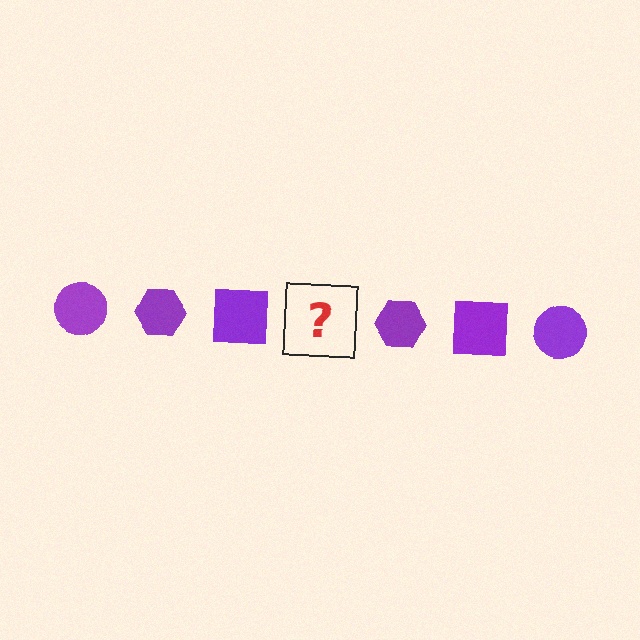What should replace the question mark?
The question mark should be replaced with a purple circle.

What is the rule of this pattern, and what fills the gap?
The rule is that the pattern cycles through circle, hexagon, square shapes in purple. The gap should be filled with a purple circle.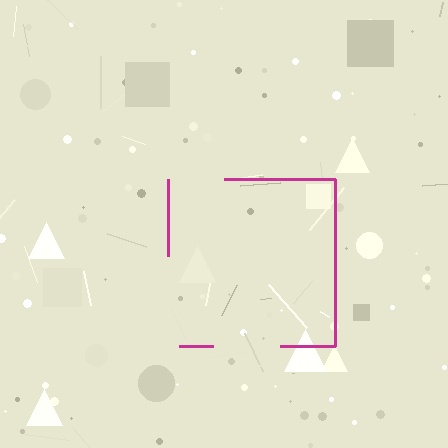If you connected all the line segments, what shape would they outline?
They would outline a square.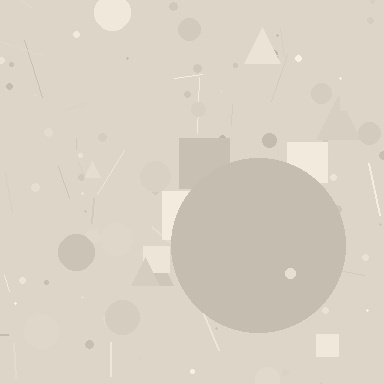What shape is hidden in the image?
A circle is hidden in the image.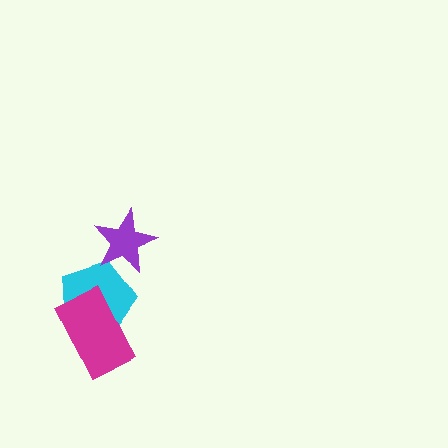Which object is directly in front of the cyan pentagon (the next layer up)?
The magenta rectangle is directly in front of the cyan pentagon.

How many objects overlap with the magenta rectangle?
1 object overlaps with the magenta rectangle.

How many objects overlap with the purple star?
1 object overlaps with the purple star.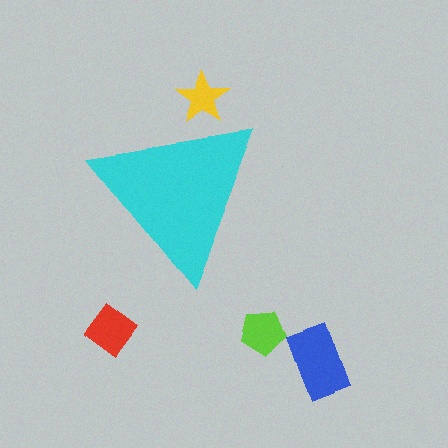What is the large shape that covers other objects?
A cyan triangle.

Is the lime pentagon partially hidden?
No, the lime pentagon is fully visible.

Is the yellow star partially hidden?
Yes, the yellow star is partially hidden behind the cyan triangle.